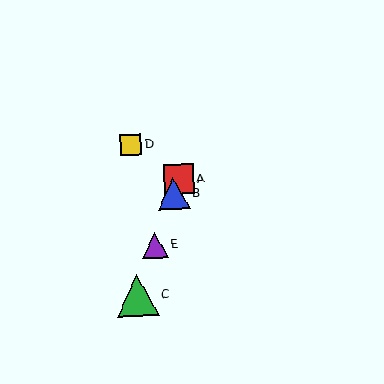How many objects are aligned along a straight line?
4 objects (A, B, C, E) are aligned along a straight line.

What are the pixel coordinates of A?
Object A is at (179, 179).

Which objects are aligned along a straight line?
Objects A, B, C, E are aligned along a straight line.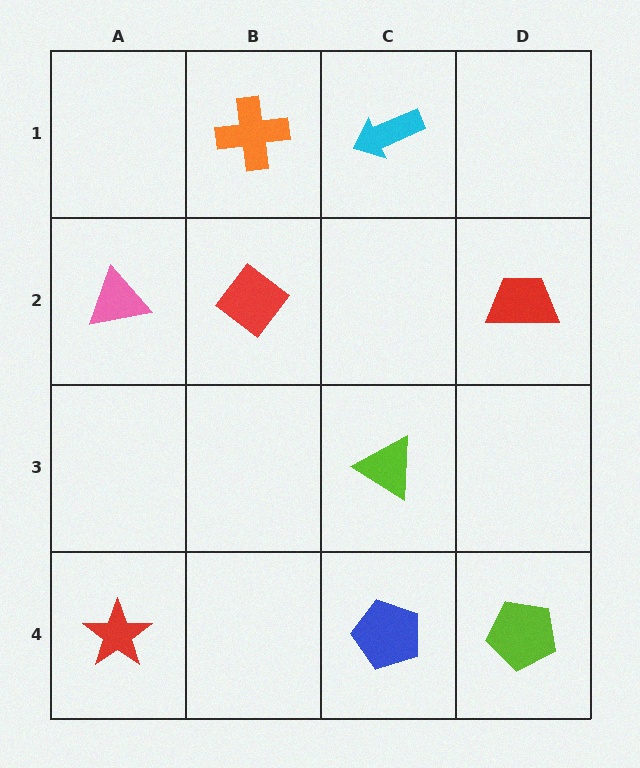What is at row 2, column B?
A red diamond.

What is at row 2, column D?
A red trapezoid.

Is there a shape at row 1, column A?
No, that cell is empty.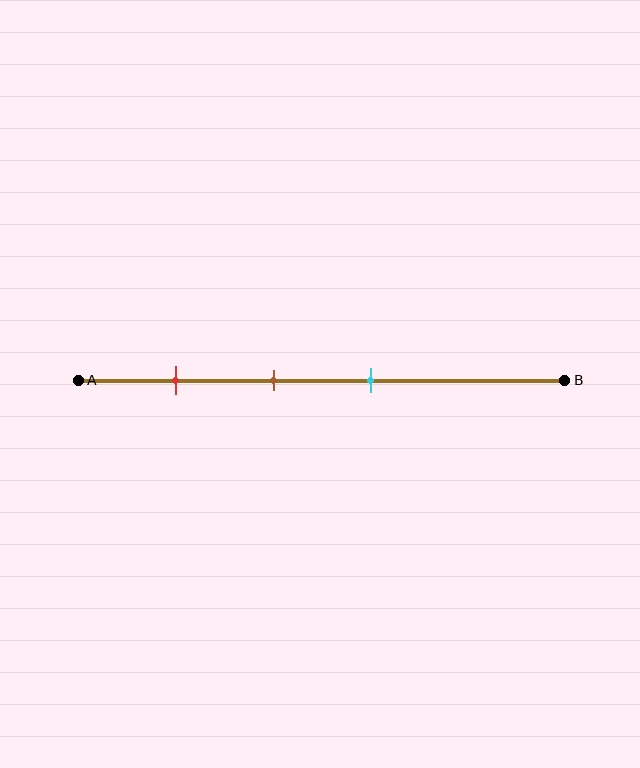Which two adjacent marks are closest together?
The brown and cyan marks are the closest adjacent pair.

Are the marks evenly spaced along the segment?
Yes, the marks are approximately evenly spaced.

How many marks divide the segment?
There are 3 marks dividing the segment.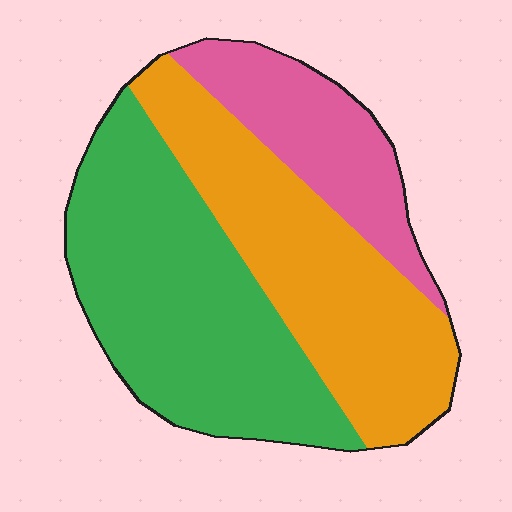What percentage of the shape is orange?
Orange covers 37% of the shape.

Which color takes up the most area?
Green, at roughly 45%.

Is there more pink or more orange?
Orange.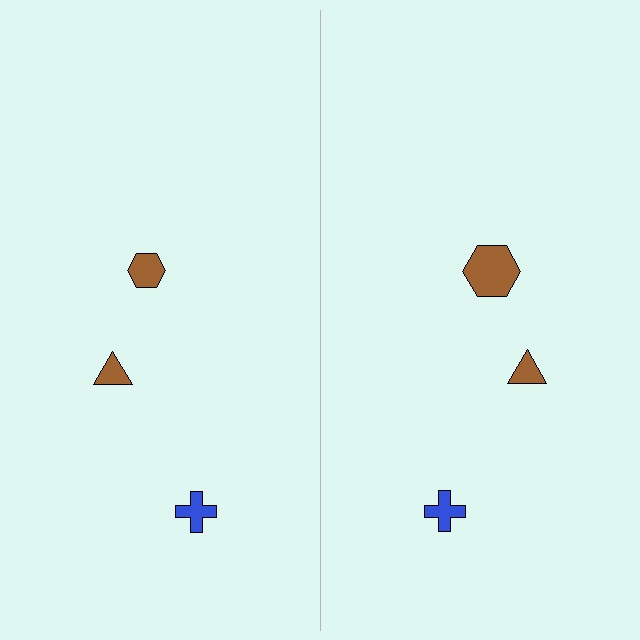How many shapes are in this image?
There are 6 shapes in this image.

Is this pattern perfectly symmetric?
No, the pattern is not perfectly symmetric. The brown hexagon on the right side has a different size than its mirror counterpart.